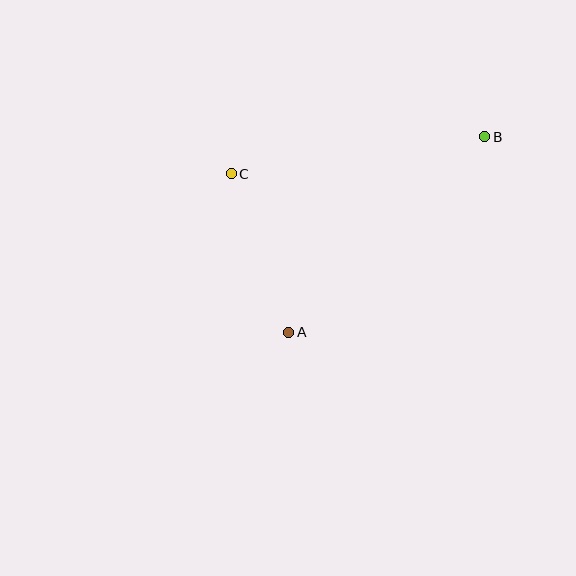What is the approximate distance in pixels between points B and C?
The distance between B and C is approximately 256 pixels.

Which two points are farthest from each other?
Points A and B are farthest from each other.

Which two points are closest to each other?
Points A and C are closest to each other.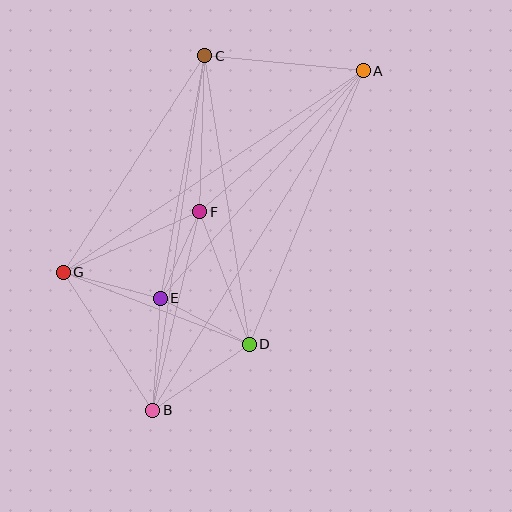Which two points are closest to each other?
Points E and F are closest to each other.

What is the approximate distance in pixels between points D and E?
The distance between D and E is approximately 100 pixels.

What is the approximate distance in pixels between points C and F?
The distance between C and F is approximately 156 pixels.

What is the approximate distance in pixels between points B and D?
The distance between B and D is approximately 117 pixels.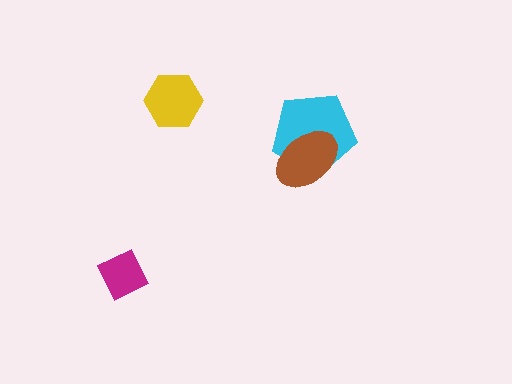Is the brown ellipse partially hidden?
No, no other shape covers it.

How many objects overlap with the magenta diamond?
0 objects overlap with the magenta diamond.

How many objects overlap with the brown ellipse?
1 object overlaps with the brown ellipse.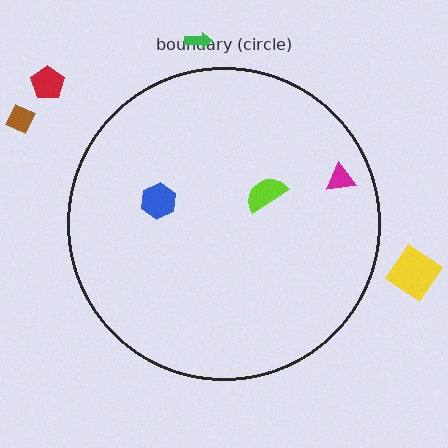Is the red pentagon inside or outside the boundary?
Outside.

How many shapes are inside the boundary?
3 inside, 4 outside.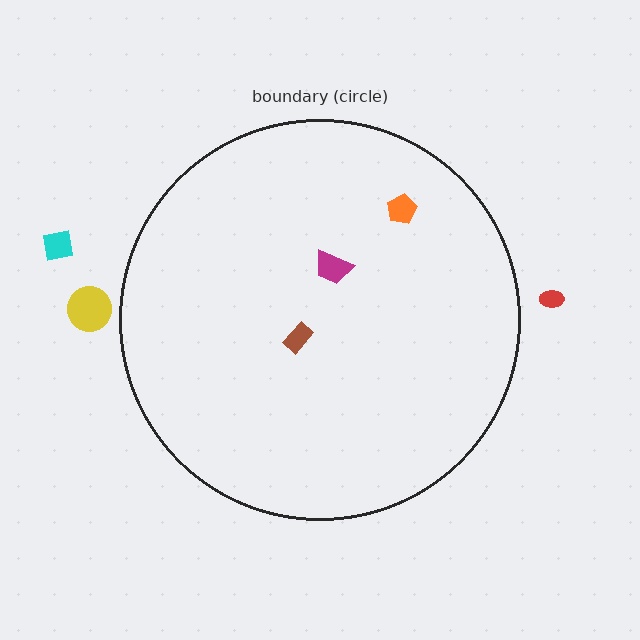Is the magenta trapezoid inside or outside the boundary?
Inside.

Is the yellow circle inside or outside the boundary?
Outside.